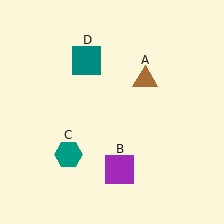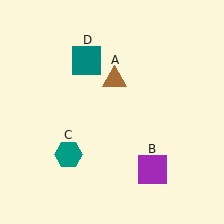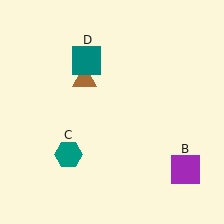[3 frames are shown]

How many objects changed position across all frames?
2 objects changed position: brown triangle (object A), purple square (object B).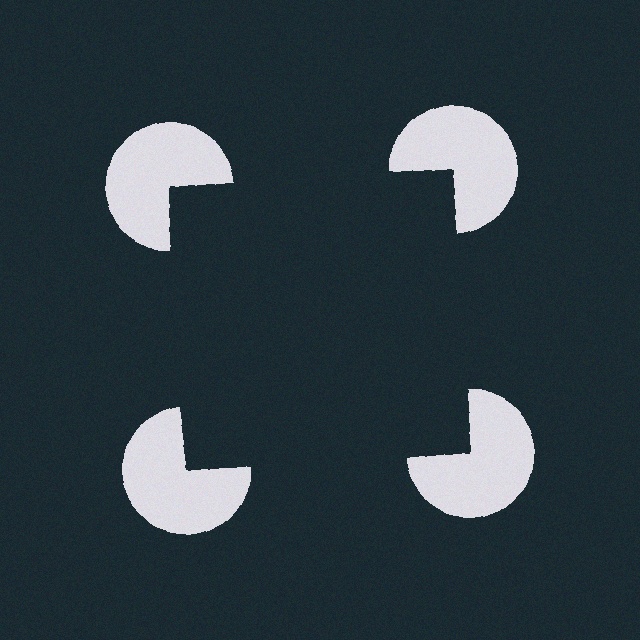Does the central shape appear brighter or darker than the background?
It typically appears slightly darker than the background, even though no actual brightness change is drawn.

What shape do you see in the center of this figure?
An illusory square — its edges are inferred from the aligned wedge cuts in the pac-man discs, not physically drawn.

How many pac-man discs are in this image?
There are 4 — one at each vertex of the illusory square.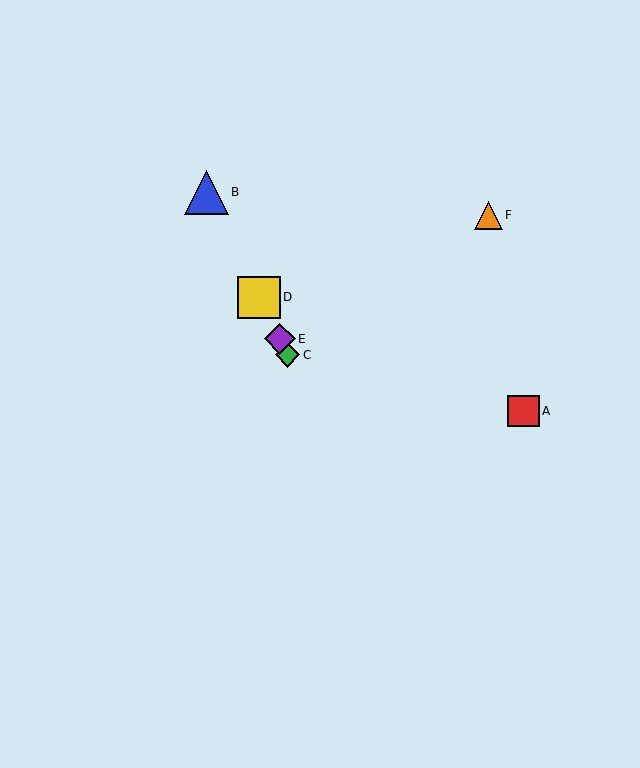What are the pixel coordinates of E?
Object E is at (280, 339).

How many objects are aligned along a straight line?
4 objects (B, C, D, E) are aligned along a straight line.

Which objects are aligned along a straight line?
Objects B, C, D, E are aligned along a straight line.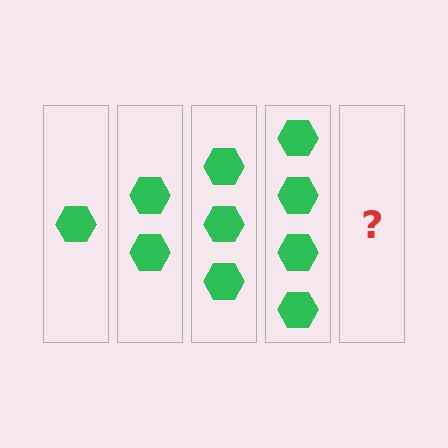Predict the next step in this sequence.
The next step is 5 hexagons.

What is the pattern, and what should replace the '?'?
The pattern is that each step adds one more hexagon. The '?' should be 5 hexagons.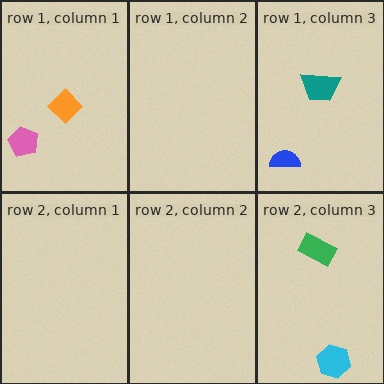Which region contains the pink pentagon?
The row 1, column 1 region.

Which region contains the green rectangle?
The row 2, column 3 region.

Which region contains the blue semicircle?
The row 1, column 3 region.